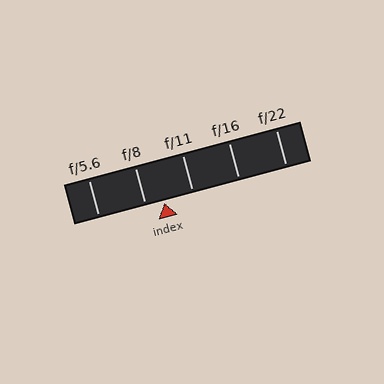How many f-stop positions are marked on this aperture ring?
There are 5 f-stop positions marked.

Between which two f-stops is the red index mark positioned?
The index mark is between f/8 and f/11.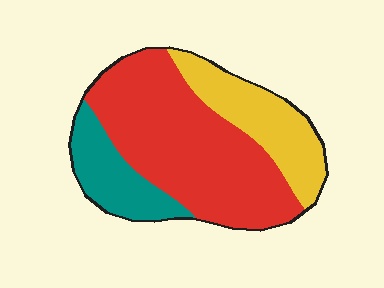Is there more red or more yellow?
Red.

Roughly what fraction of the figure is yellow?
Yellow covers about 25% of the figure.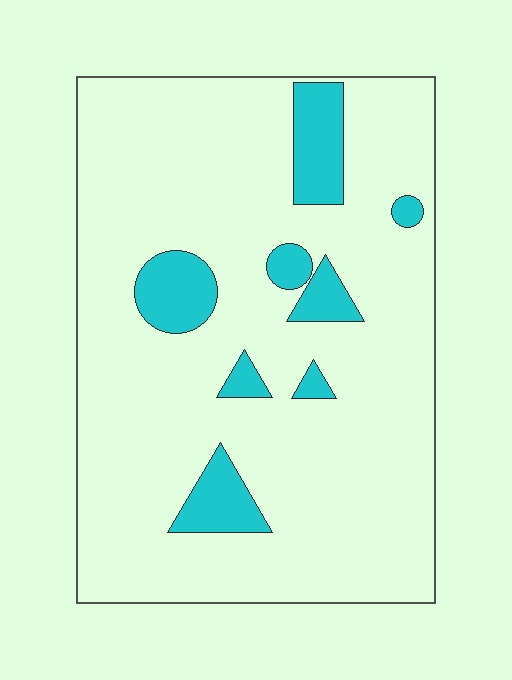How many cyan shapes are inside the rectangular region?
8.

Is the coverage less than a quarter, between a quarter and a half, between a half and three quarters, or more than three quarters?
Less than a quarter.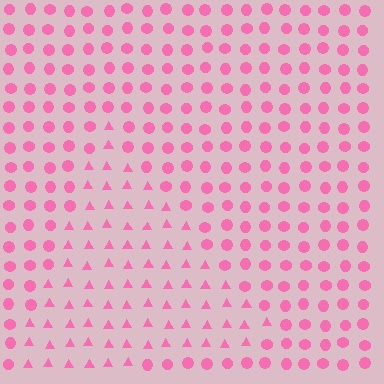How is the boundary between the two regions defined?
The boundary is defined by a change in element shape: triangles inside vs. circles outside. All elements share the same color and spacing.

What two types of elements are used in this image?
The image uses triangles inside the triangle region and circles outside it.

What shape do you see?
I see a triangle.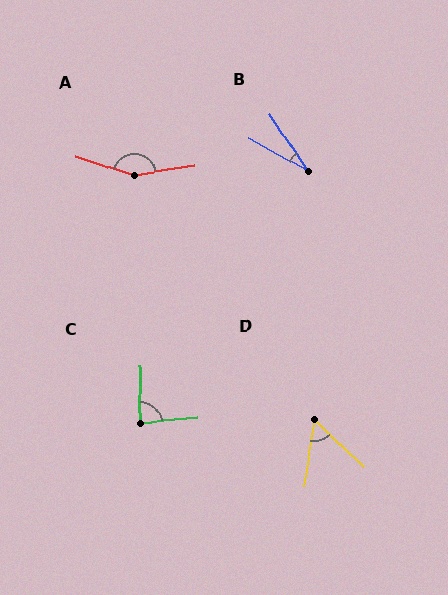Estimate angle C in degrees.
Approximately 84 degrees.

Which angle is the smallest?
B, at approximately 28 degrees.